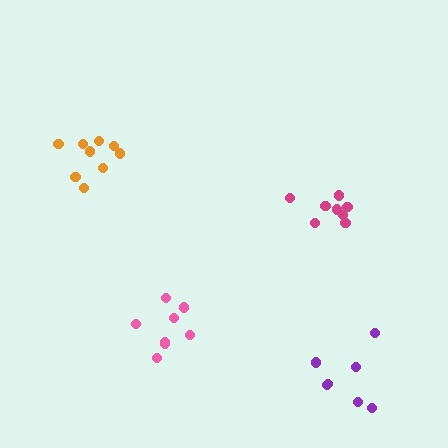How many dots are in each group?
Group 1: 8 dots, Group 2: 8 dots, Group 3: 9 dots, Group 4: 7 dots (32 total).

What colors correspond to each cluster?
The clusters are colored: magenta, pink, orange, purple.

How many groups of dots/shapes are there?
There are 4 groups.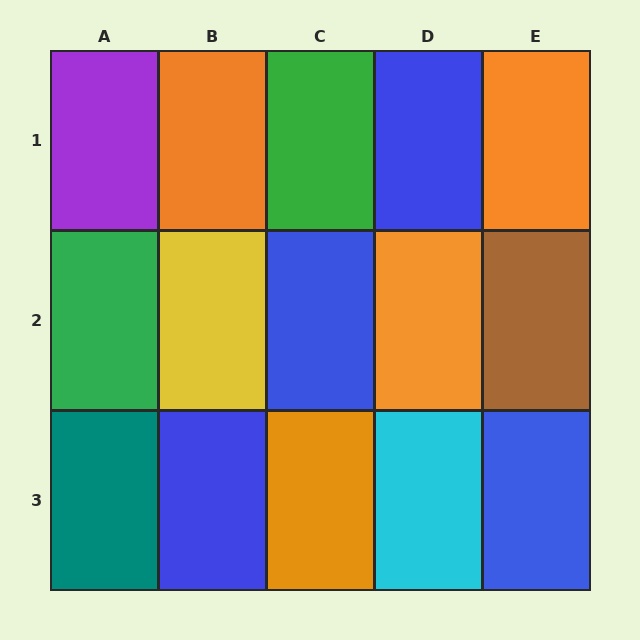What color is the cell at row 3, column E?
Blue.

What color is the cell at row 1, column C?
Green.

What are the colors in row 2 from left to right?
Green, yellow, blue, orange, brown.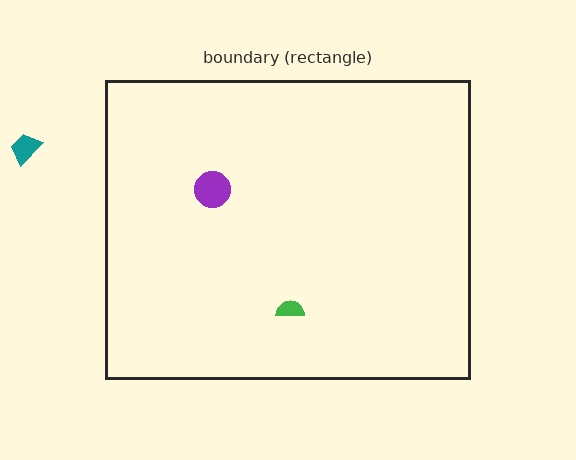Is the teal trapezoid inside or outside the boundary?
Outside.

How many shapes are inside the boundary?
2 inside, 1 outside.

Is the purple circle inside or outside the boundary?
Inside.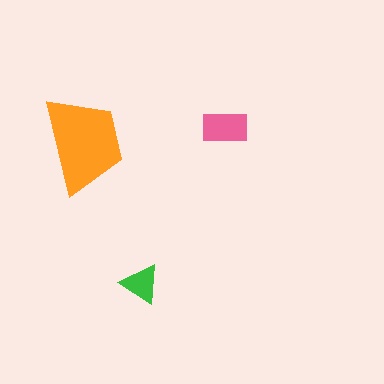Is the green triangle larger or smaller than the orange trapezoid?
Smaller.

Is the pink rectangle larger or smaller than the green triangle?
Larger.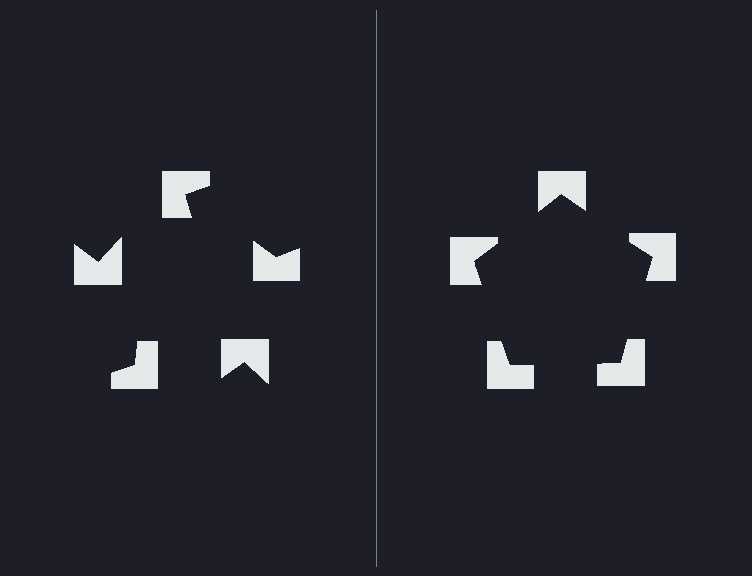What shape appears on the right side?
An illusory pentagon.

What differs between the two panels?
The notched squares are positioned identically on both sides; only the wedge orientations differ. On the right they align to a pentagon; on the left they are misaligned.